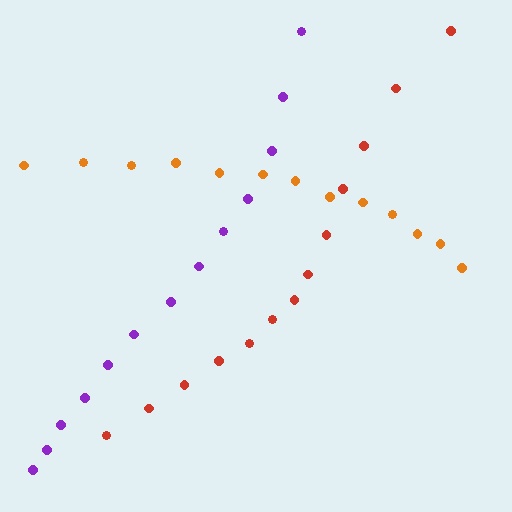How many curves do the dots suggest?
There are 3 distinct paths.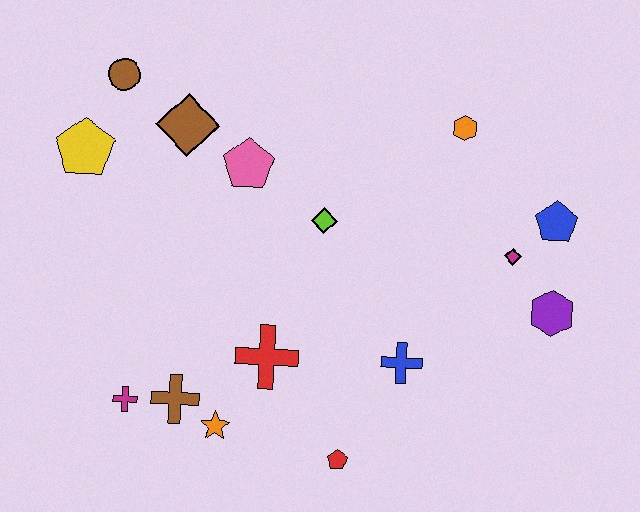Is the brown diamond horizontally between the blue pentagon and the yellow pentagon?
Yes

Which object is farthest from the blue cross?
The brown circle is farthest from the blue cross.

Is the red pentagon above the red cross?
No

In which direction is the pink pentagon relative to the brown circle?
The pink pentagon is to the right of the brown circle.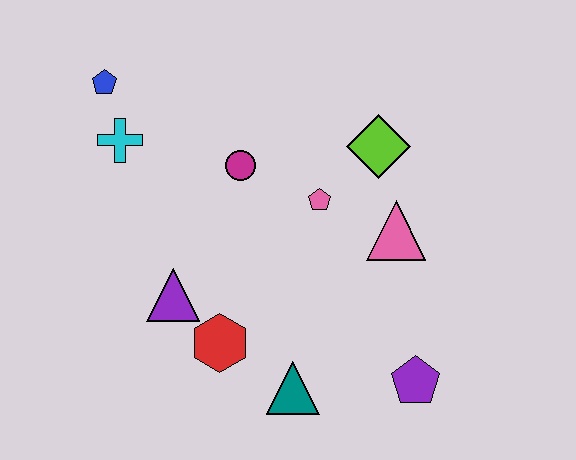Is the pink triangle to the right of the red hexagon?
Yes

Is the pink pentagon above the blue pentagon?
No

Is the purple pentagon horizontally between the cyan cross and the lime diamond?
No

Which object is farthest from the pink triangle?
The blue pentagon is farthest from the pink triangle.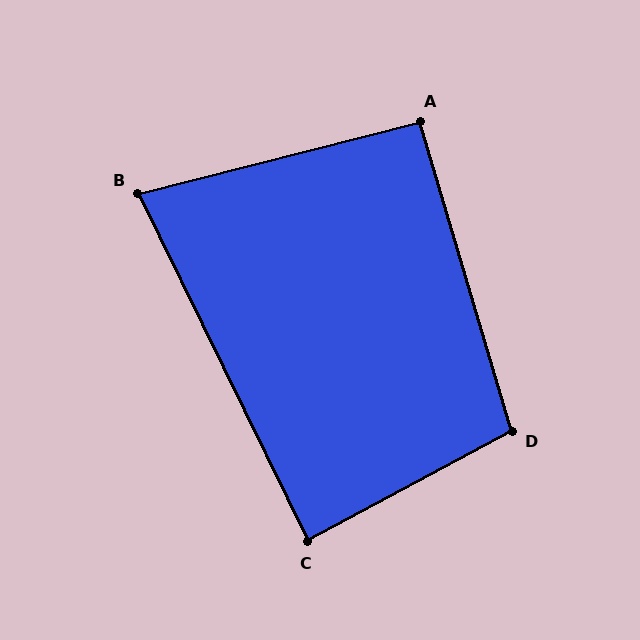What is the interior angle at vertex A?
Approximately 92 degrees (approximately right).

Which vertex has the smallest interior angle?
B, at approximately 78 degrees.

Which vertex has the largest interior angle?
D, at approximately 102 degrees.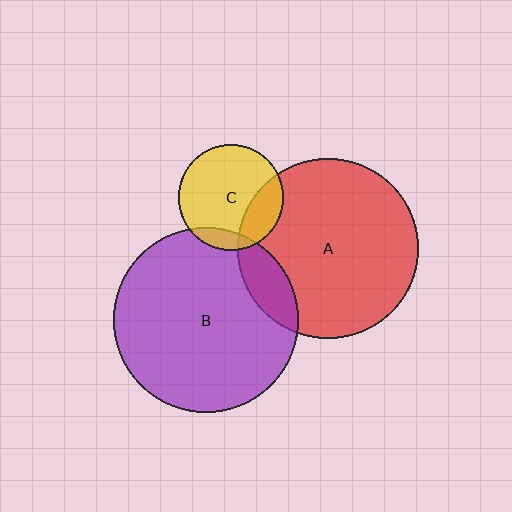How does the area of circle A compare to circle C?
Approximately 2.9 times.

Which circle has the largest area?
Circle B (purple).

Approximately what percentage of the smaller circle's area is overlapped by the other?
Approximately 15%.